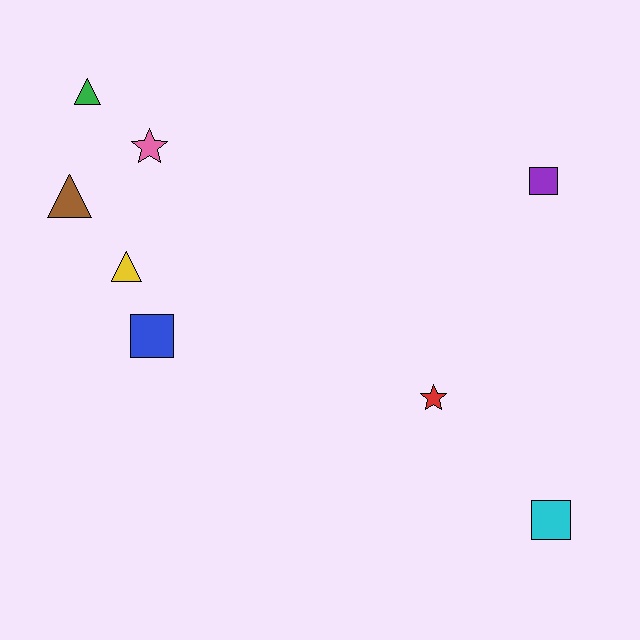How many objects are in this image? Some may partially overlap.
There are 8 objects.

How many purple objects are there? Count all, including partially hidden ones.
There is 1 purple object.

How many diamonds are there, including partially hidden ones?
There are no diamonds.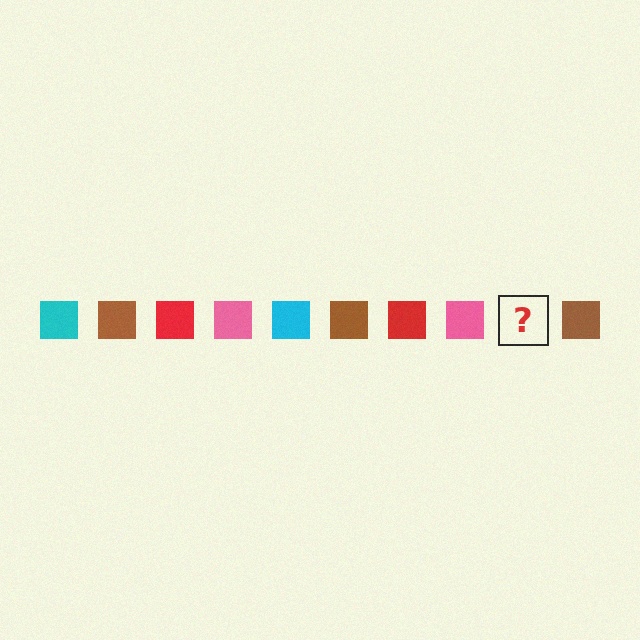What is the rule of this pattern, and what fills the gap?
The rule is that the pattern cycles through cyan, brown, red, pink squares. The gap should be filled with a cyan square.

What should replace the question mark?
The question mark should be replaced with a cyan square.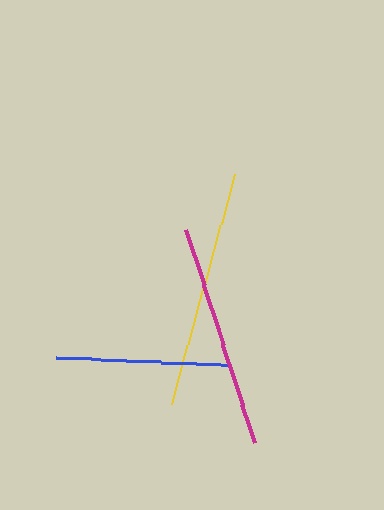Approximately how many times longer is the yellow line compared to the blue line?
The yellow line is approximately 1.4 times the length of the blue line.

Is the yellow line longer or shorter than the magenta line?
The yellow line is longer than the magenta line.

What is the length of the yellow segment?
The yellow segment is approximately 239 pixels long.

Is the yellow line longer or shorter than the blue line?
The yellow line is longer than the blue line.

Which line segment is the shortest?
The blue line is the shortest at approximately 175 pixels.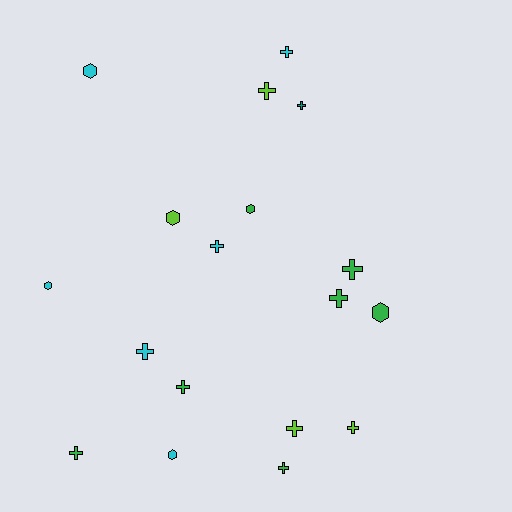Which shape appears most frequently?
Cross, with 12 objects.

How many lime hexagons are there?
There is 1 lime hexagon.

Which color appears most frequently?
Green, with 7 objects.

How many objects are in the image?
There are 18 objects.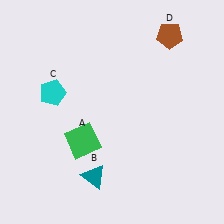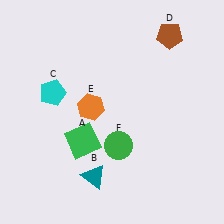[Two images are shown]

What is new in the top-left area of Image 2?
An orange hexagon (E) was added in the top-left area of Image 2.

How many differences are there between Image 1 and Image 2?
There are 2 differences between the two images.